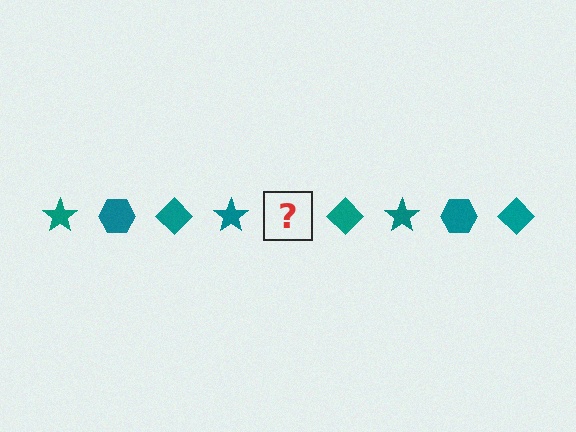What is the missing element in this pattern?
The missing element is a teal hexagon.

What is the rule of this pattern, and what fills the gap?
The rule is that the pattern cycles through star, hexagon, diamond shapes in teal. The gap should be filled with a teal hexagon.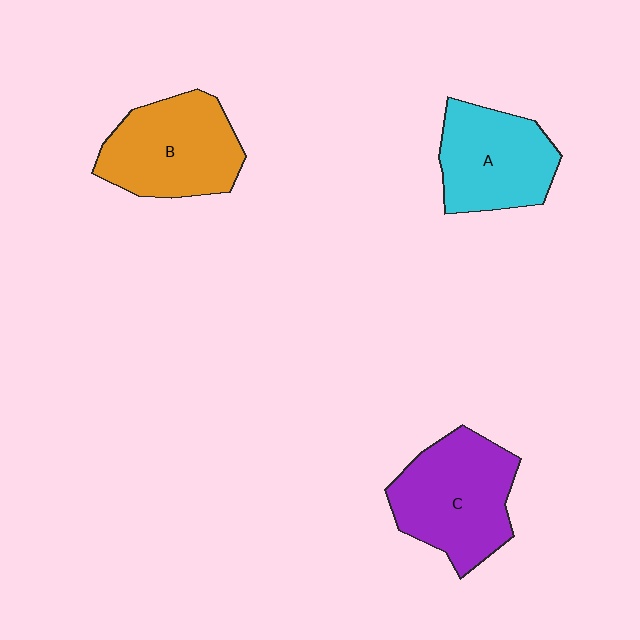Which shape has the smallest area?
Shape A (cyan).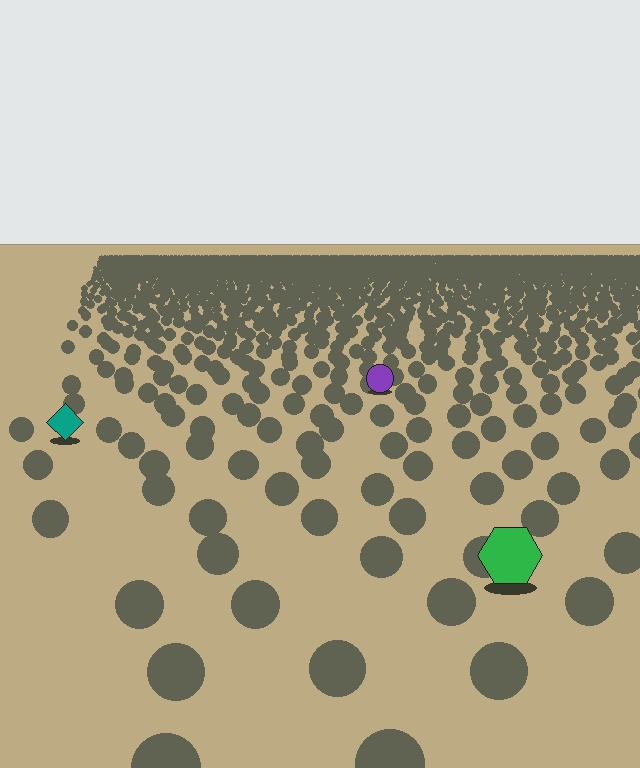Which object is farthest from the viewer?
The purple circle is farthest from the viewer. It appears smaller and the ground texture around it is denser.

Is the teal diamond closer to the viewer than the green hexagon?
No. The green hexagon is closer — you can tell from the texture gradient: the ground texture is coarser near it.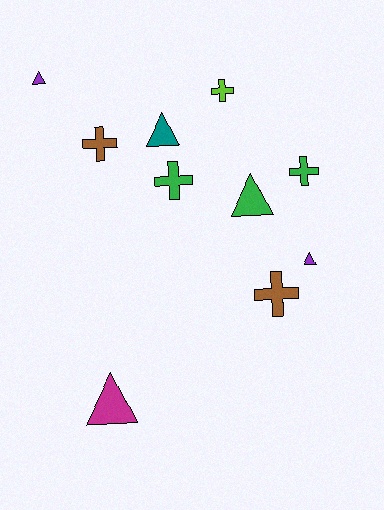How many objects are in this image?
There are 10 objects.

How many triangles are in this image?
There are 5 triangles.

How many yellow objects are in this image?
There are no yellow objects.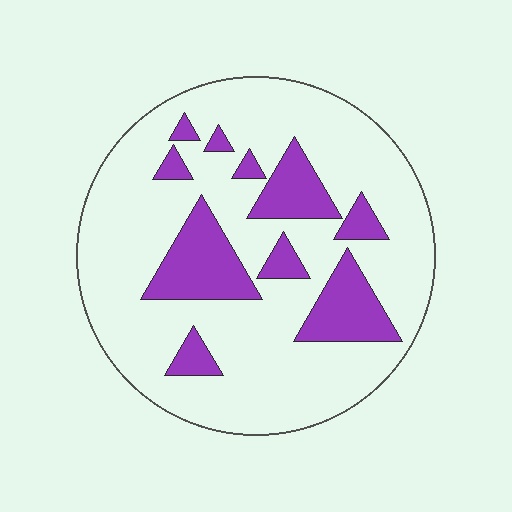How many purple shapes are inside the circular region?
10.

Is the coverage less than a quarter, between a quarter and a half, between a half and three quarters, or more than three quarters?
Less than a quarter.